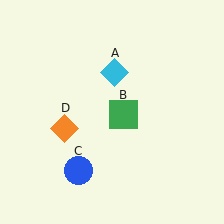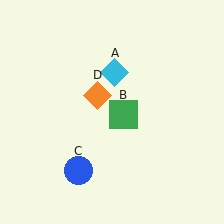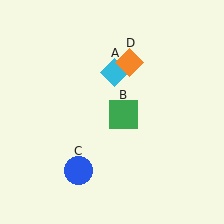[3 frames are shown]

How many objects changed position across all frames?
1 object changed position: orange diamond (object D).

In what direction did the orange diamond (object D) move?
The orange diamond (object D) moved up and to the right.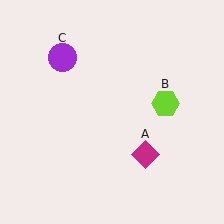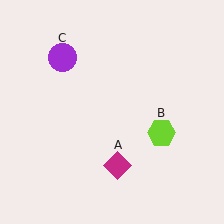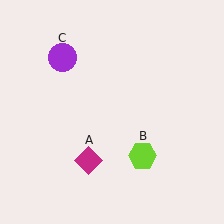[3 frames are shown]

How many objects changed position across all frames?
2 objects changed position: magenta diamond (object A), lime hexagon (object B).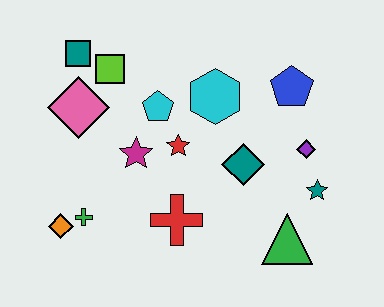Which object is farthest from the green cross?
The blue pentagon is farthest from the green cross.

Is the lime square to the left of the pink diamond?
No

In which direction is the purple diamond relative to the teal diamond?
The purple diamond is to the right of the teal diamond.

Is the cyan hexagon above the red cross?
Yes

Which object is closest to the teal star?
The purple diamond is closest to the teal star.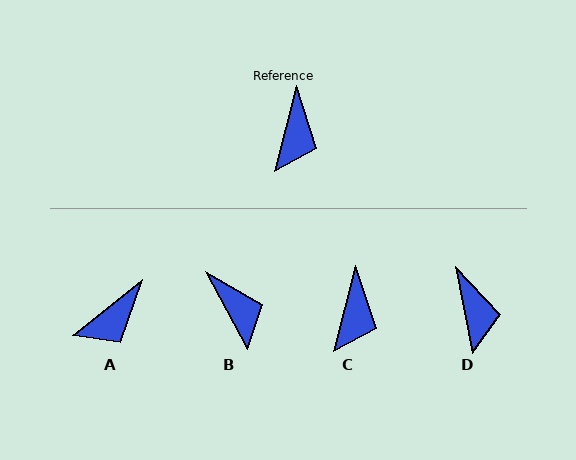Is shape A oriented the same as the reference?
No, it is off by about 37 degrees.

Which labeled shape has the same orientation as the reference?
C.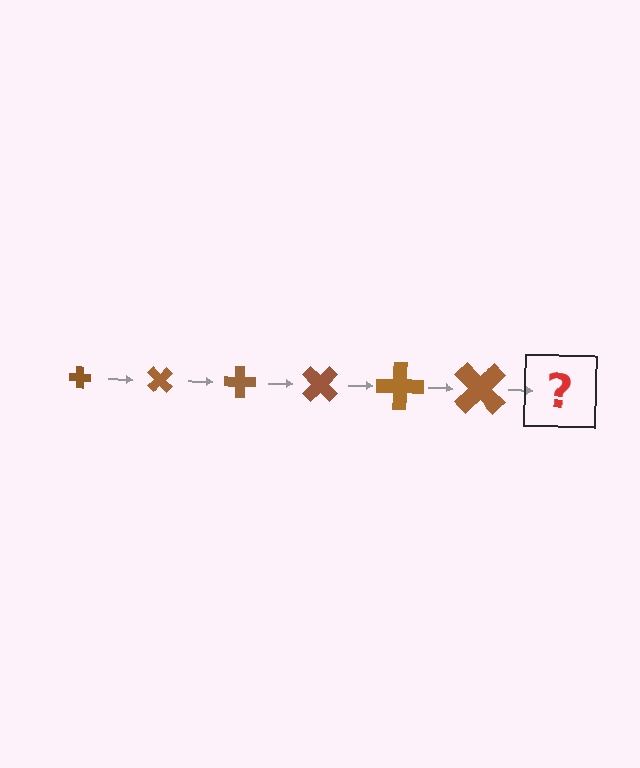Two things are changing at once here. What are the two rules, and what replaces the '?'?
The two rules are that the cross grows larger each step and it rotates 45 degrees each step. The '?' should be a cross, larger than the previous one and rotated 270 degrees from the start.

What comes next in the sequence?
The next element should be a cross, larger than the previous one and rotated 270 degrees from the start.